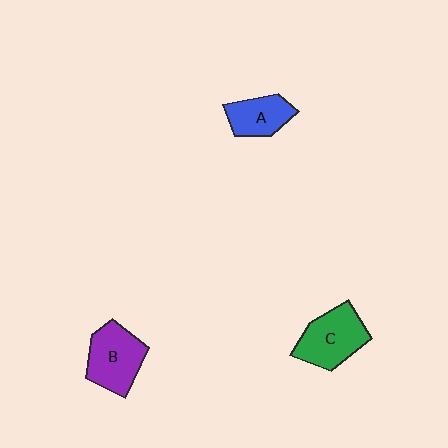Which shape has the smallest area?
Shape A (blue).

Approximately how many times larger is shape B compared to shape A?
Approximately 1.4 times.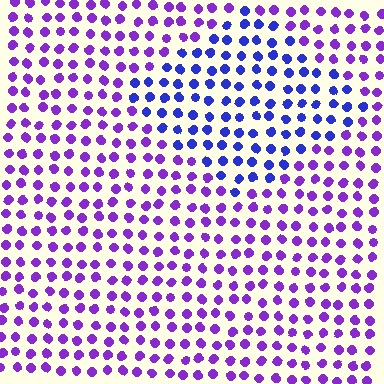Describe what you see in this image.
The image is filled with small purple elements in a uniform arrangement. A diamond-shaped region is visible where the elements are tinted to a slightly different hue, forming a subtle color boundary.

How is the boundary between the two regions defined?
The boundary is defined purely by a slight shift in hue (about 38 degrees). Spacing, size, and orientation are identical on both sides.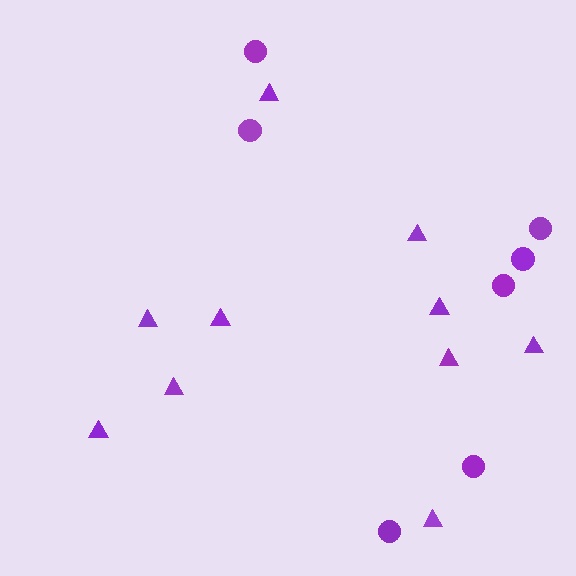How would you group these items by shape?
There are 2 groups: one group of triangles (10) and one group of circles (7).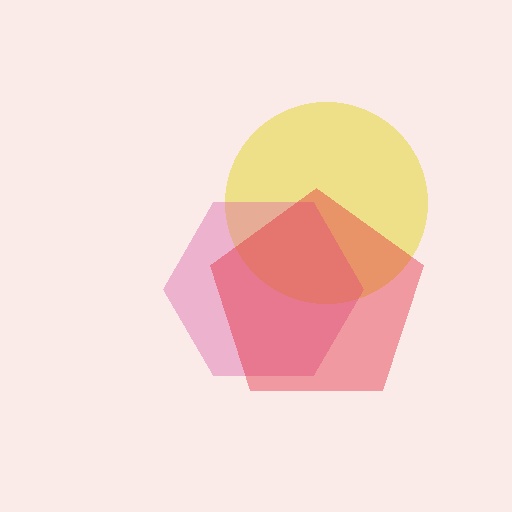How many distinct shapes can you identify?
There are 3 distinct shapes: a yellow circle, a pink hexagon, a red pentagon.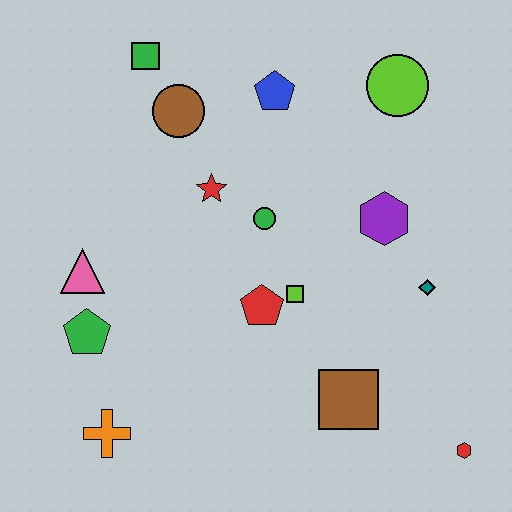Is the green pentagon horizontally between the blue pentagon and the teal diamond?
No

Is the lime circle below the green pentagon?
No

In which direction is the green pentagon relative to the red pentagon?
The green pentagon is to the left of the red pentagon.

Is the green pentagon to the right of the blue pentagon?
No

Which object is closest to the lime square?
The red pentagon is closest to the lime square.